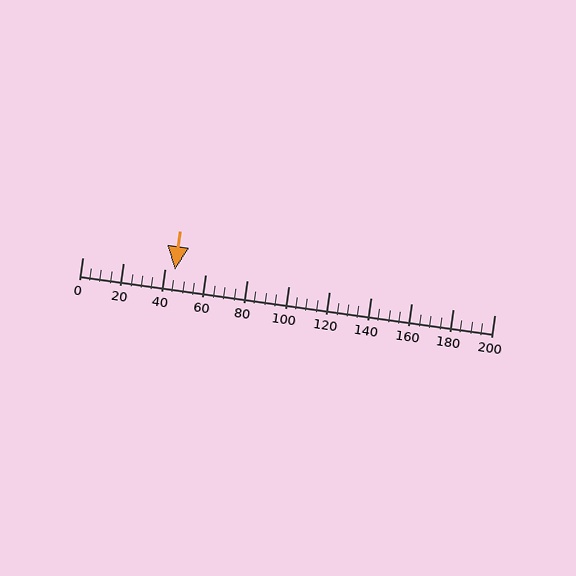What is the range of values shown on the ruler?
The ruler shows values from 0 to 200.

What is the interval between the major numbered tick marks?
The major tick marks are spaced 20 units apart.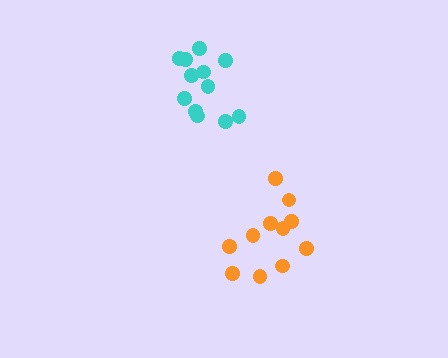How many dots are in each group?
Group 1: 12 dots, Group 2: 11 dots (23 total).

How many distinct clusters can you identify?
There are 2 distinct clusters.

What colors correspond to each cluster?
The clusters are colored: cyan, orange.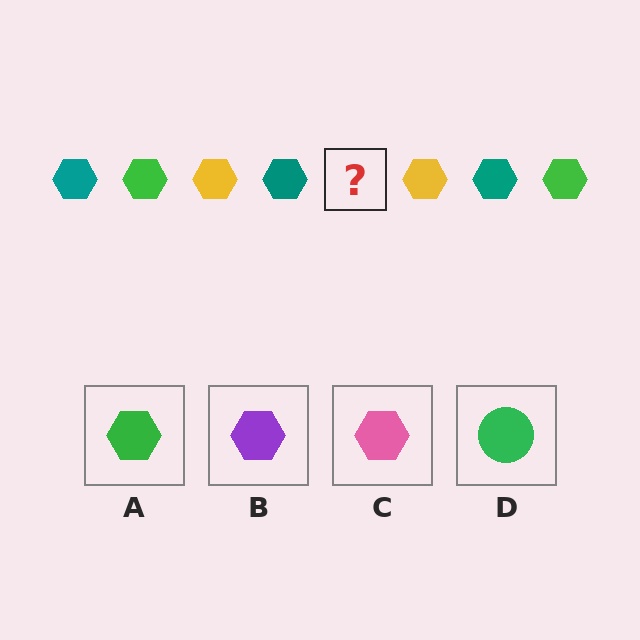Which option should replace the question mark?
Option A.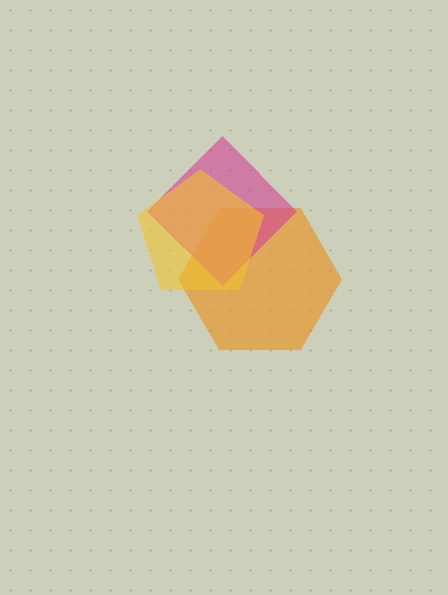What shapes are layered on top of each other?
The layered shapes are: an orange hexagon, a magenta diamond, a yellow pentagon.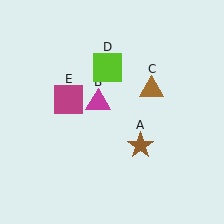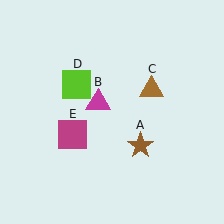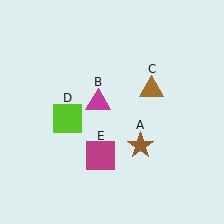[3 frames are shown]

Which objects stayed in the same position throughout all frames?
Brown star (object A) and magenta triangle (object B) and brown triangle (object C) remained stationary.